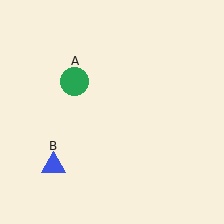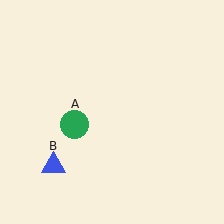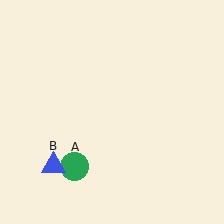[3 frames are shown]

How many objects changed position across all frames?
1 object changed position: green circle (object A).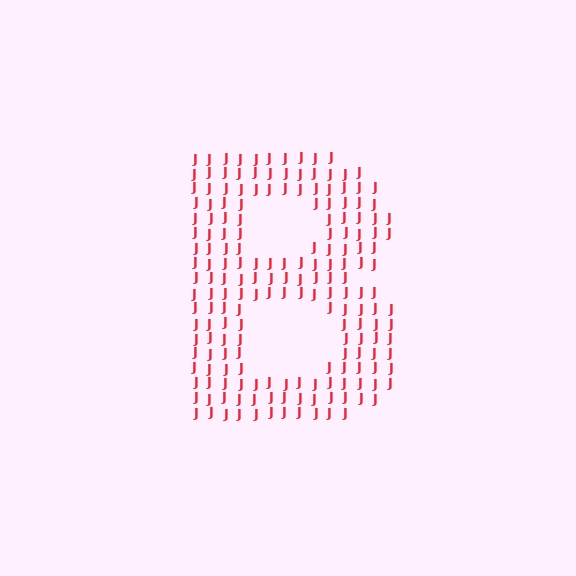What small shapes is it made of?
It is made of small letter J's.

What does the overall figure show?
The overall figure shows the letter B.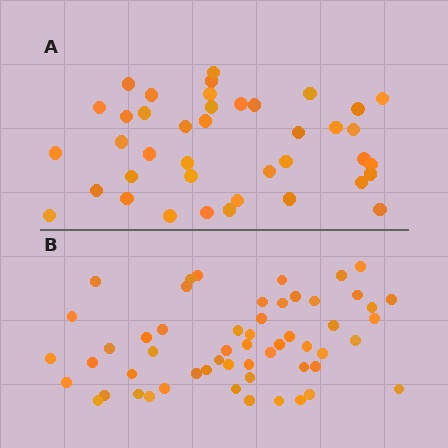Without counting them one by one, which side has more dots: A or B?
Region B (the bottom region) has more dots.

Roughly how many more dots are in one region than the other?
Region B has approximately 15 more dots than region A.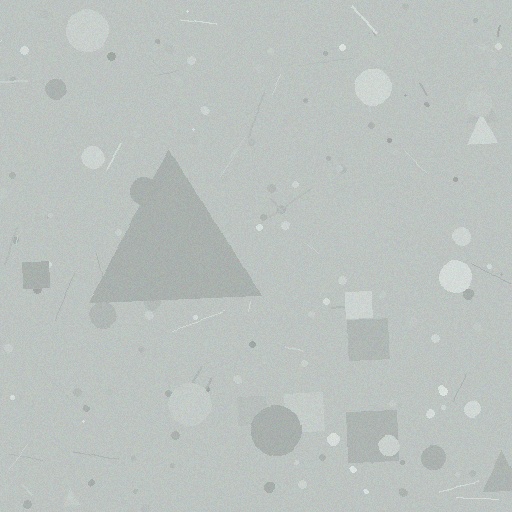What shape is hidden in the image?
A triangle is hidden in the image.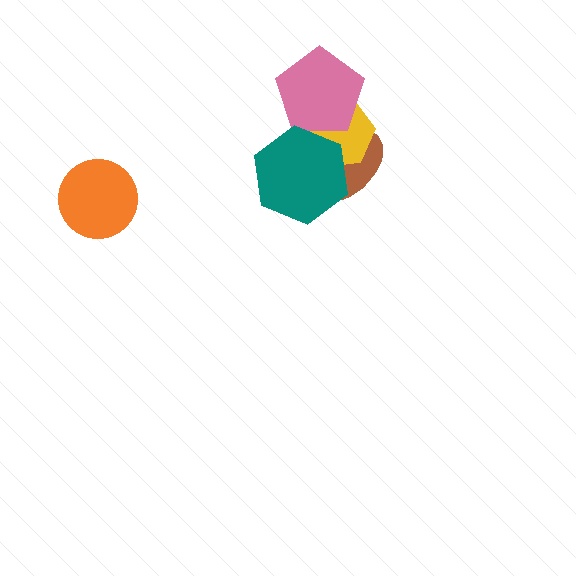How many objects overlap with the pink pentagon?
3 objects overlap with the pink pentagon.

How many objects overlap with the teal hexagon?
3 objects overlap with the teal hexagon.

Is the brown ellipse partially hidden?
Yes, it is partially covered by another shape.